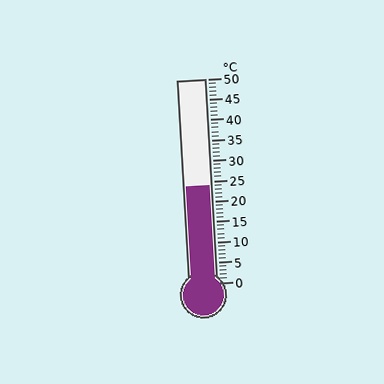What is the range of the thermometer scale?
The thermometer scale ranges from 0°C to 50°C.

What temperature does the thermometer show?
The thermometer shows approximately 24°C.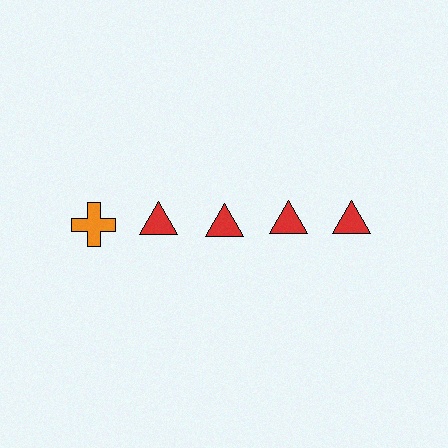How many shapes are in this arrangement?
There are 5 shapes arranged in a grid pattern.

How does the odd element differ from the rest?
It differs in both color (orange instead of red) and shape (cross instead of triangle).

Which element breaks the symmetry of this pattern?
The orange cross in the top row, leftmost column breaks the symmetry. All other shapes are red triangles.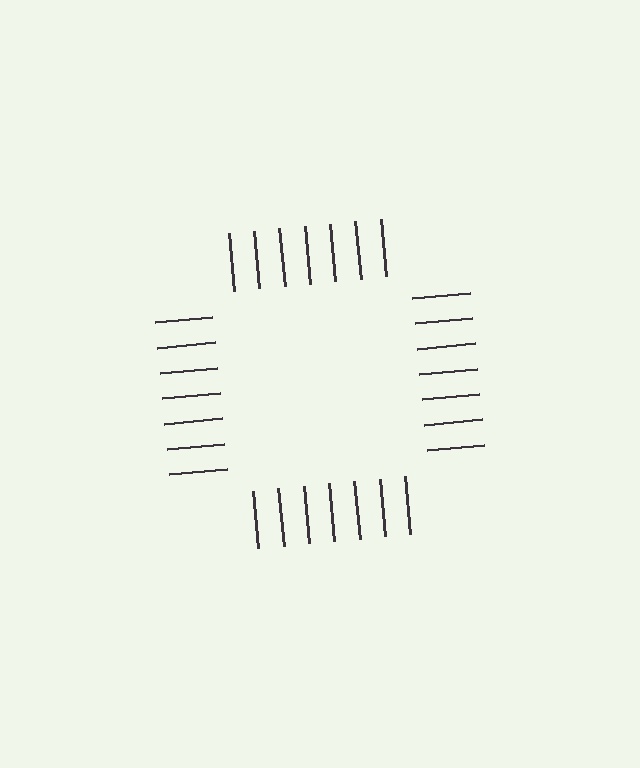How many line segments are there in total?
28 — 7 along each of the 4 edges.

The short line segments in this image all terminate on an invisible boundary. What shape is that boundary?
An illusory square — the line segments terminate on its edges but no continuous stroke is drawn.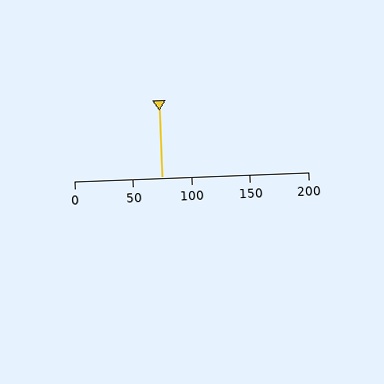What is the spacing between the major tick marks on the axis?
The major ticks are spaced 50 apart.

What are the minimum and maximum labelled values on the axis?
The axis runs from 0 to 200.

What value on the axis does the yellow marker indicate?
The marker indicates approximately 75.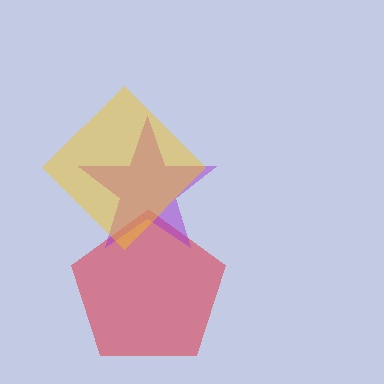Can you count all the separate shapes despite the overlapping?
Yes, there are 3 separate shapes.